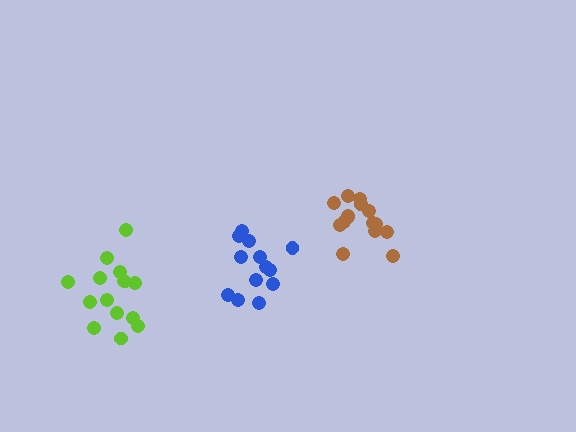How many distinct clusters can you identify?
There are 3 distinct clusters.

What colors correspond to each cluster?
The clusters are colored: brown, blue, lime.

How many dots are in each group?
Group 1: 15 dots, Group 2: 13 dots, Group 3: 16 dots (44 total).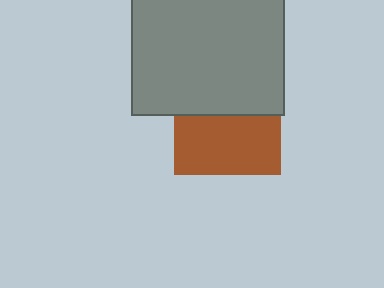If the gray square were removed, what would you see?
You would see the complete brown square.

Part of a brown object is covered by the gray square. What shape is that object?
It is a square.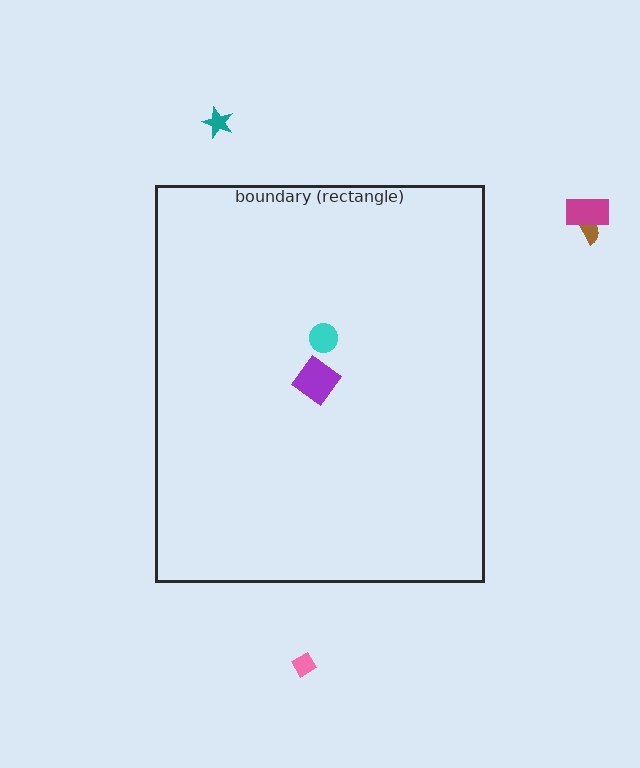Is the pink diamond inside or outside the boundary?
Outside.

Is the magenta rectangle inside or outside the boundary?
Outside.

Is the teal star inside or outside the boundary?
Outside.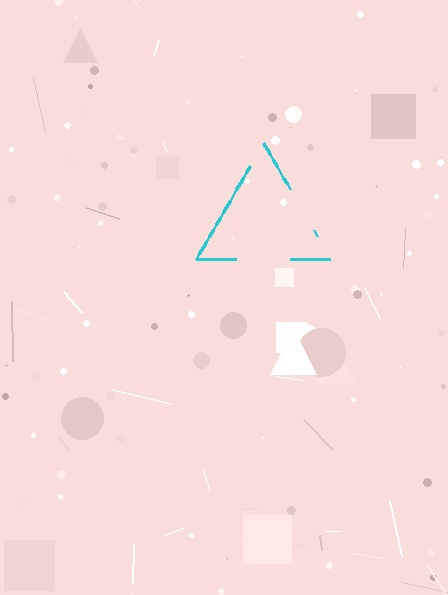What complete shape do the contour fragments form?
The contour fragments form a triangle.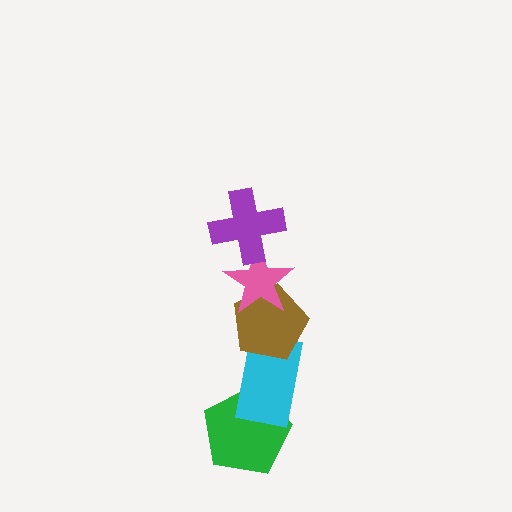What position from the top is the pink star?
The pink star is 2nd from the top.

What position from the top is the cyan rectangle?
The cyan rectangle is 4th from the top.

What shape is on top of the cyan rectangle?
The brown pentagon is on top of the cyan rectangle.